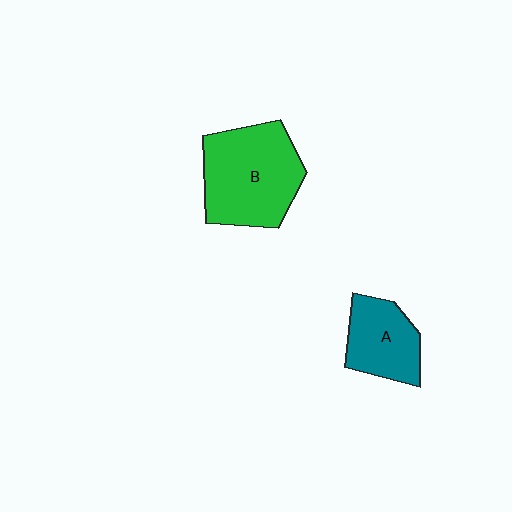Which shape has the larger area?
Shape B (green).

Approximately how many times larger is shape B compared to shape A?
Approximately 1.7 times.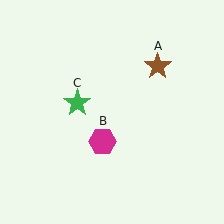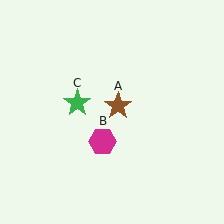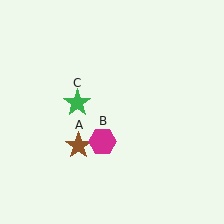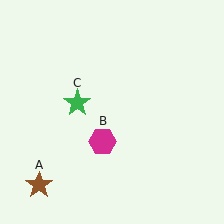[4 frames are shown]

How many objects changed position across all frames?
1 object changed position: brown star (object A).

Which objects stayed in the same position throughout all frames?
Magenta hexagon (object B) and green star (object C) remained stationary.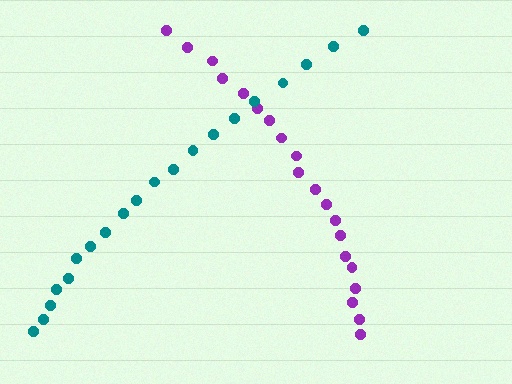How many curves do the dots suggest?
There are 2 distinct paths.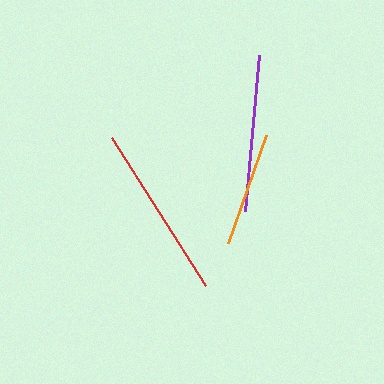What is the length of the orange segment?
The orange segment is approximately 114 pixels long.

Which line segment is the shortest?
The orange line is the shortest at approximately 114 pixels.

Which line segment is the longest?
The red line is the longest at approximately 175 pixels.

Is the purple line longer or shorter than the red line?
The red line is longer than the purple line.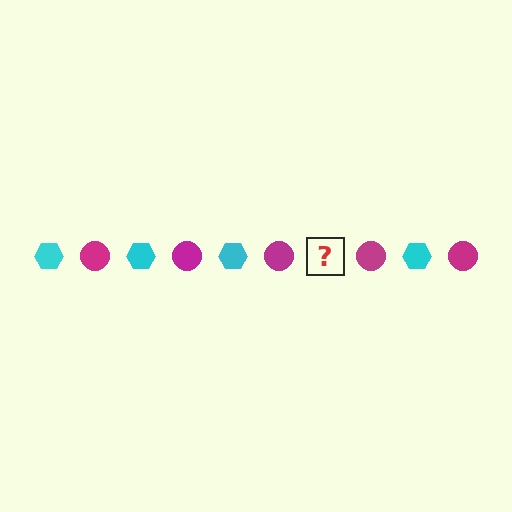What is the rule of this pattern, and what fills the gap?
The rule is that the pattern alternates between cyan hexagon and magenta circle. The gap should be filled with a cyan hexagon.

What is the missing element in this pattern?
The missing element is a cyan hexagon.